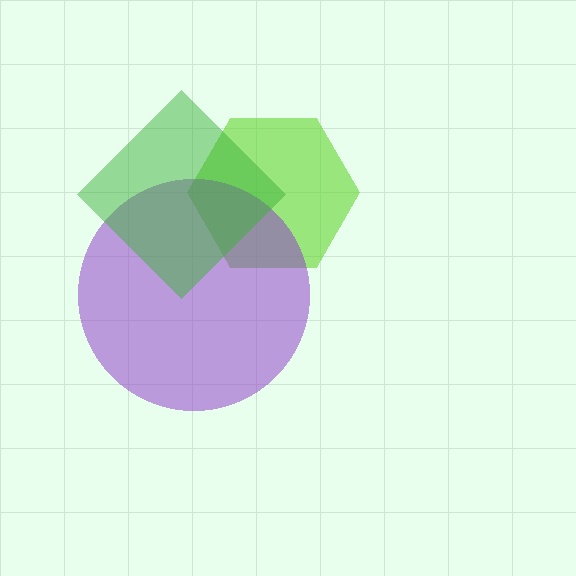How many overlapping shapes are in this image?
There are 3 overlapping shapes in the image.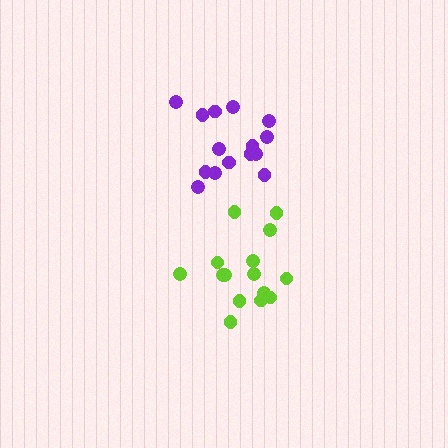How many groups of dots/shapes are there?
There are 2 groups.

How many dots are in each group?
Group 1: 16 dots, Group 2: 15 dots (31 total).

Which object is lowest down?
The lime cluster is bottommost.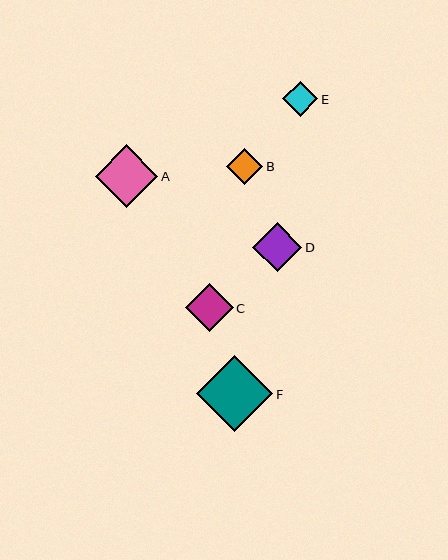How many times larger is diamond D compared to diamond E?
Diamond D is approximately 1.4 times the size of diamond E.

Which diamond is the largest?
Diamond F is the largest with a size of approximately 76 pixels.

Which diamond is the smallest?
Diamond E is the smallest with a size of approximately 35 pixels.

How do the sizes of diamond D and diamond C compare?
Diamond D and diamond C are approximately the same size.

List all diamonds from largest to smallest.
From largest to smallest: F, A, D, C, B, E.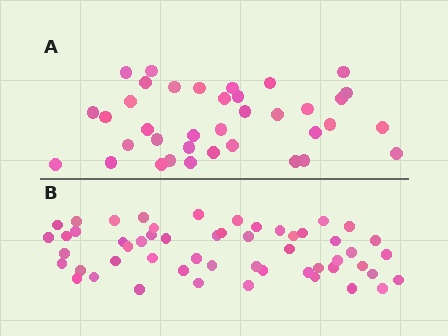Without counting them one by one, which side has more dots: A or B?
Region B (the bottom region) has more dots.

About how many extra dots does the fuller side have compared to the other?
Region B has approximately 15 more dots than region A.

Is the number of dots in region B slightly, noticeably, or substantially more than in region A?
Region B has substantially more. The ratio is roughly 1.5 to 1.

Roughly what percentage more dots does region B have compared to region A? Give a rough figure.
About 45% more.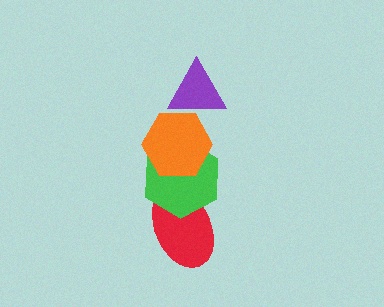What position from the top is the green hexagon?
The green hexagon is 3rd from the top.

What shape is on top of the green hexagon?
The orange hexagon is on top of the green hexagon.